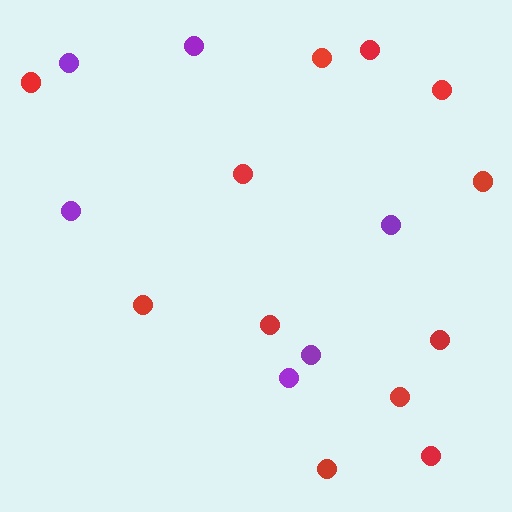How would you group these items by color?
There are 2 groups: one group of purple circles (6) and one group of red circles (12).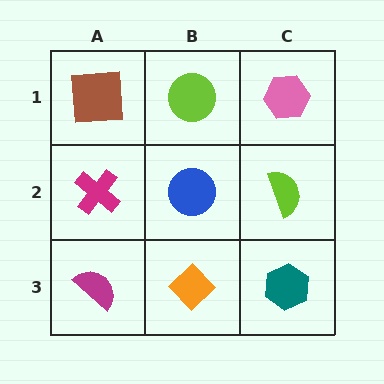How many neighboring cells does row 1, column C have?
2.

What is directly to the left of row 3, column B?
A magenta semicircle.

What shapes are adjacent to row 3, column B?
A blue circle (row 2, column B), a magenta semicircle (row 3, column A), a teal hexagon (row 3, column C).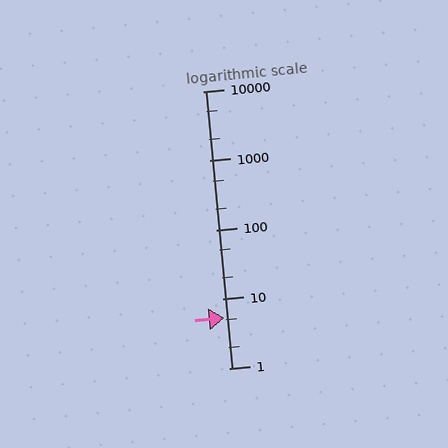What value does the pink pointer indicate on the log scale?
The pointer indicates approximately 5.4.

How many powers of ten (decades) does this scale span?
The scale spans 4 decades, from 1 to 10000.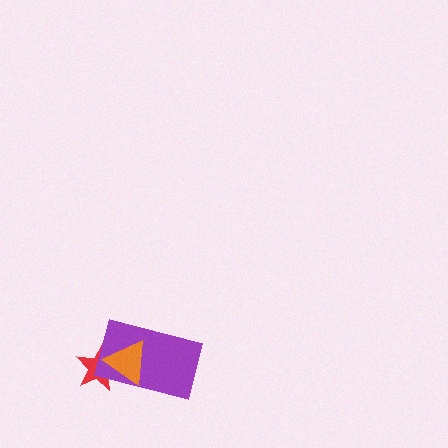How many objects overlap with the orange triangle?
2 objects overlap with the orange triangle.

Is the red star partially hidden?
Yes, it is partially covered by another shape.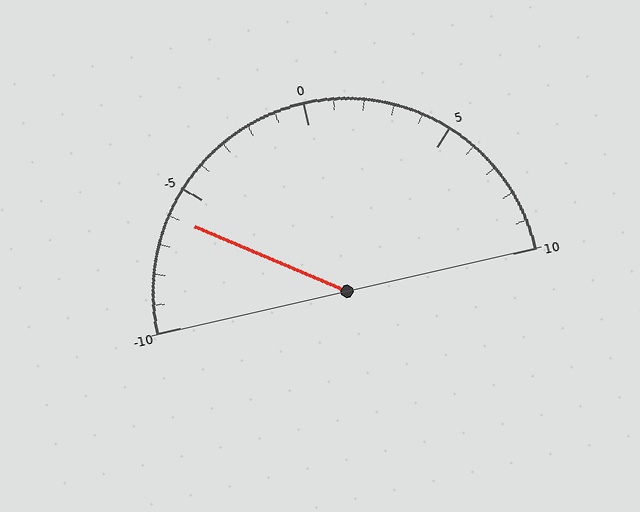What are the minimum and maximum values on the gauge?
The gauge ranges from -10 to 10.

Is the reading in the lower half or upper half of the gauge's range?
The reading is in the lower half of the range (-10 to 10).